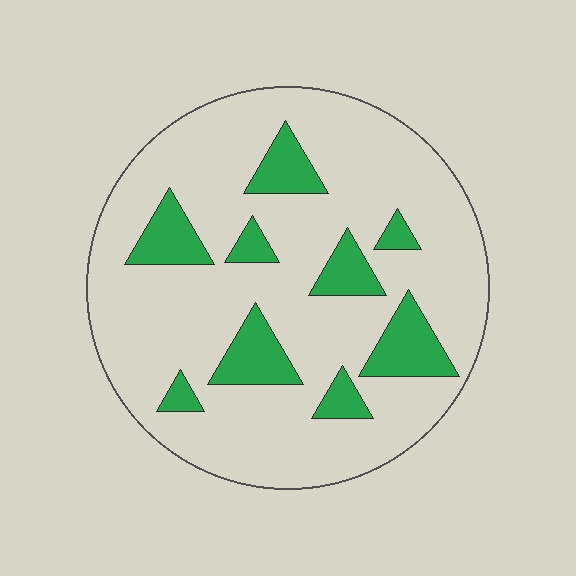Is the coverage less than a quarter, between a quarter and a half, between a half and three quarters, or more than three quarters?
Less than a quarter.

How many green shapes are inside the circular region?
9.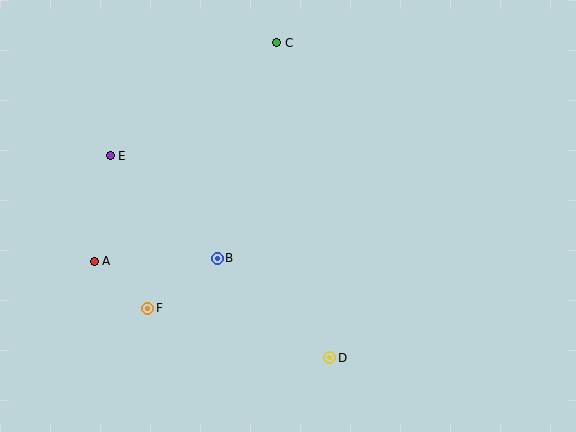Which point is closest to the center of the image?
Point B at (217, 258) is closest to the center.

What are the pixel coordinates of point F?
Point F is at (148, 308).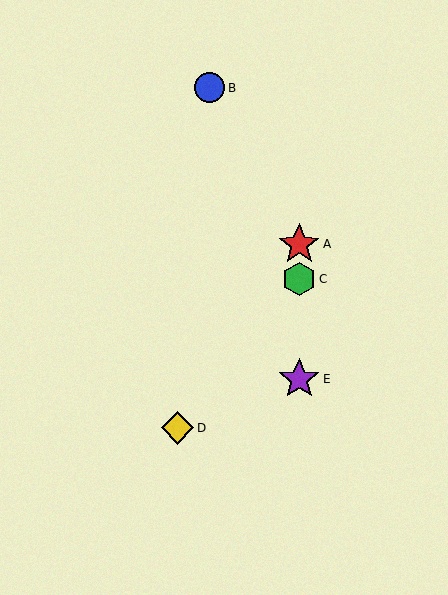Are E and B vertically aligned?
No, E is at x≈299 and B is at x≈210.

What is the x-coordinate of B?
Object B is at x≈210.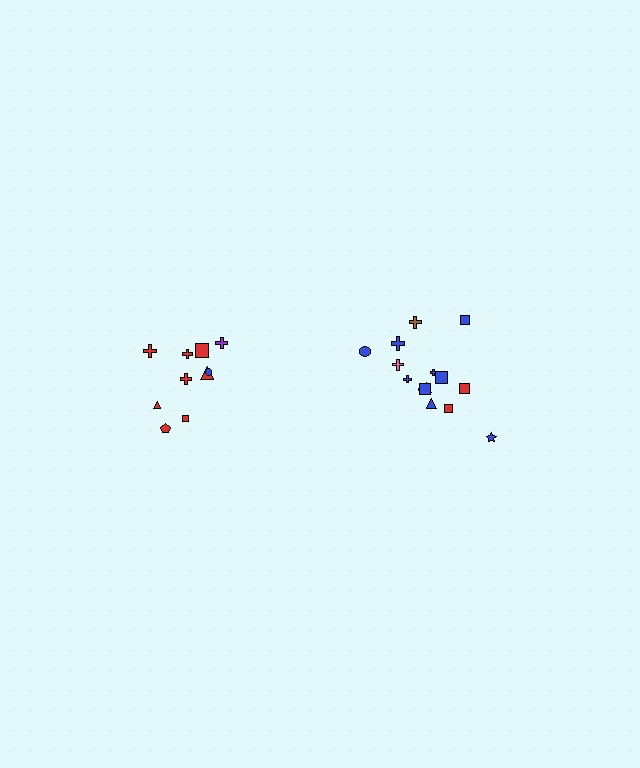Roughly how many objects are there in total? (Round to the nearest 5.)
Roughly 25 objects in total.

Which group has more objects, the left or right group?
The right group.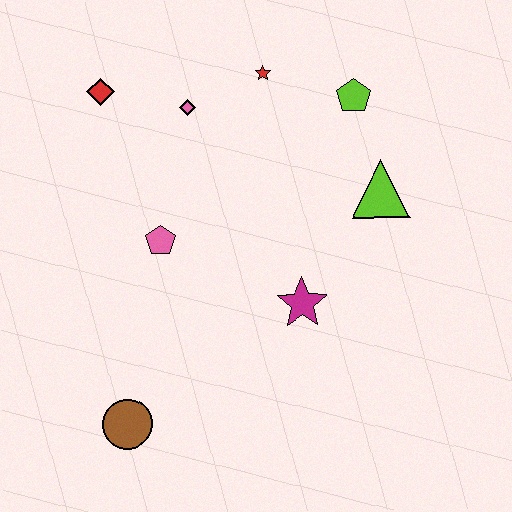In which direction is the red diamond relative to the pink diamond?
The red diamond is to the left of the pink diamond.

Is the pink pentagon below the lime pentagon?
Yes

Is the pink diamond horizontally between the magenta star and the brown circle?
Yes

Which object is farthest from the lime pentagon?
The brown circle is farthest from the lime pentagon.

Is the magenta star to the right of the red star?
Yes